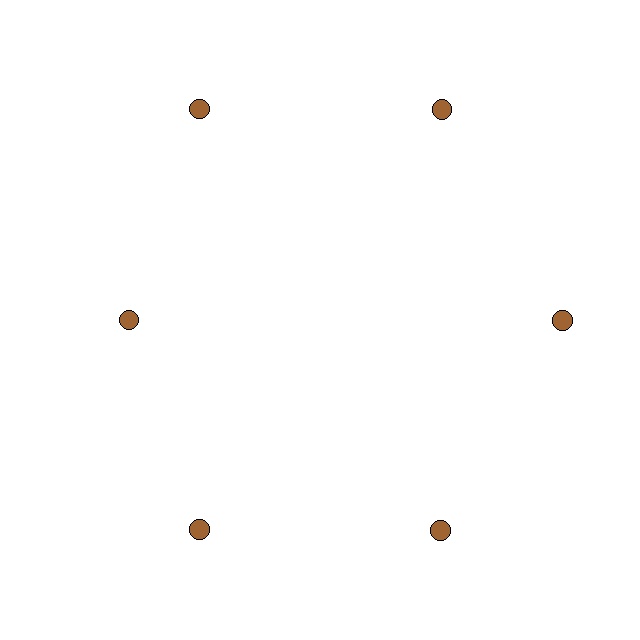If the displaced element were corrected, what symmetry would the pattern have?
It would have 6-fold rotational symmetry — the pattern would map onto itself every 60 degrees.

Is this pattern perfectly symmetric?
No. The 6 brown circles are arranged in a ring, but one element near the 9 o'clock position is pulled inward toward the center, breaking the 6-fold rotational symmetry.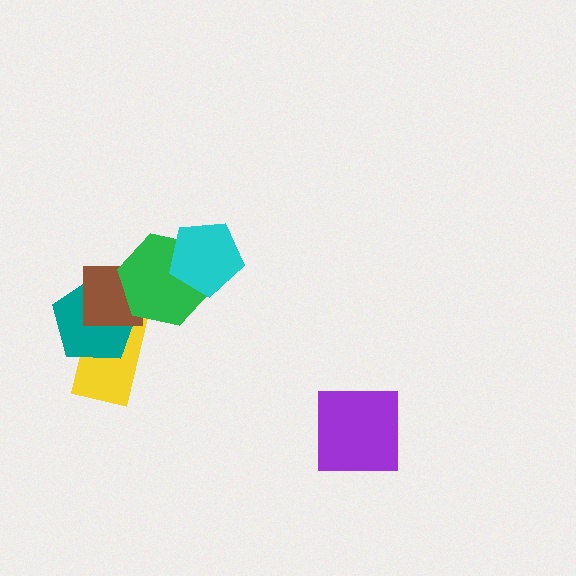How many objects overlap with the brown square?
3 objects overlap with the brown square.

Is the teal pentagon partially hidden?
Yes, it is partially covered by another shape.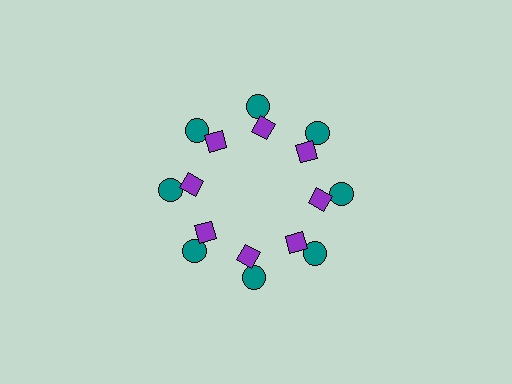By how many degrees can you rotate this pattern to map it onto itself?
The pattern maps onto itself every 45 degrees of rotation.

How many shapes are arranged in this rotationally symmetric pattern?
There are 16 shapes, arranged in 8 groups of 2.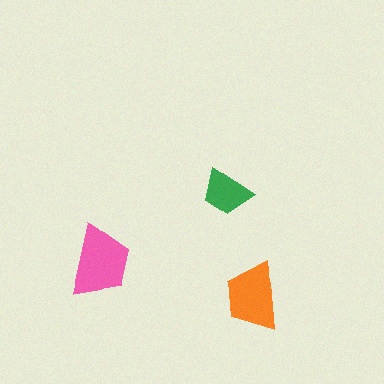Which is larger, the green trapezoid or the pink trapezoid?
The pink one.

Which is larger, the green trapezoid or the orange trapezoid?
The orange one.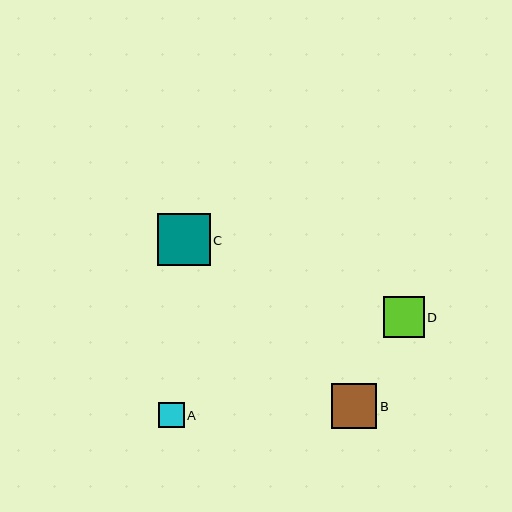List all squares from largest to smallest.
From largest to smallest: C, B, D, A.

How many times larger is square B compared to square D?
Square B is approximately 1.1 times the size of square D.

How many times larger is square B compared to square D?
Square B is approximately 1.1 times the size of square D.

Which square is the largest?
Square C is the largest with a size of approximately 52 pixels.